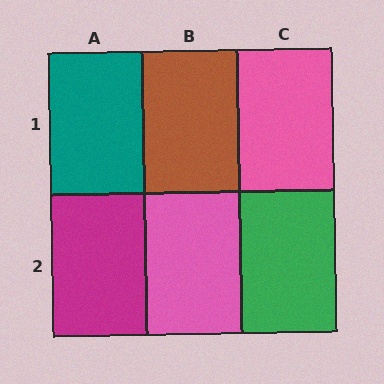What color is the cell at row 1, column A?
Teal.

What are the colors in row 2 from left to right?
Magenta, pink, green.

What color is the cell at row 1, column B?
Brown.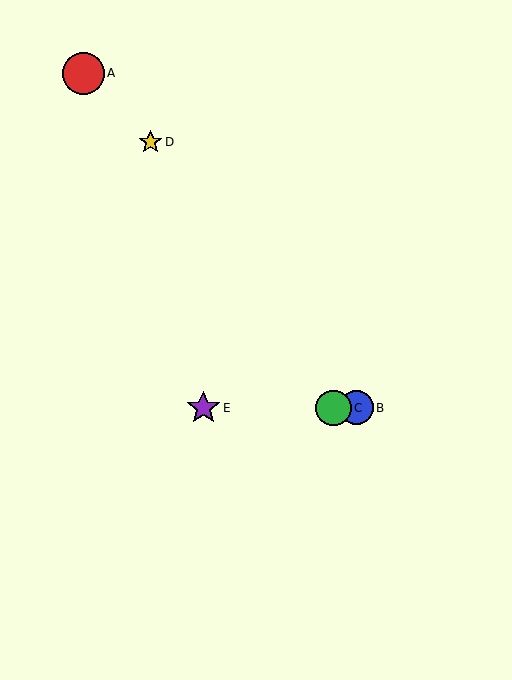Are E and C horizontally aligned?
Yes, both are at y≈408.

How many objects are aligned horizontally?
3 objects (B, C, E) are aligned horizontally.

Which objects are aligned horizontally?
Objects B, C, E are aligned horizontally.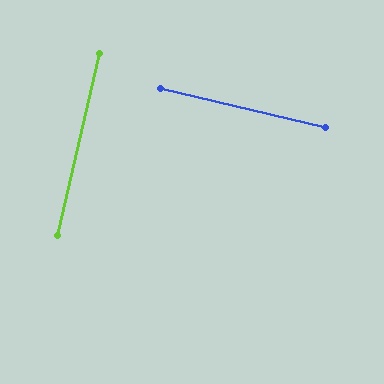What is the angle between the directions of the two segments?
Approximately 90 degrees.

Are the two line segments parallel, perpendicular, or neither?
Perpendicular — they meet at approximately 90°.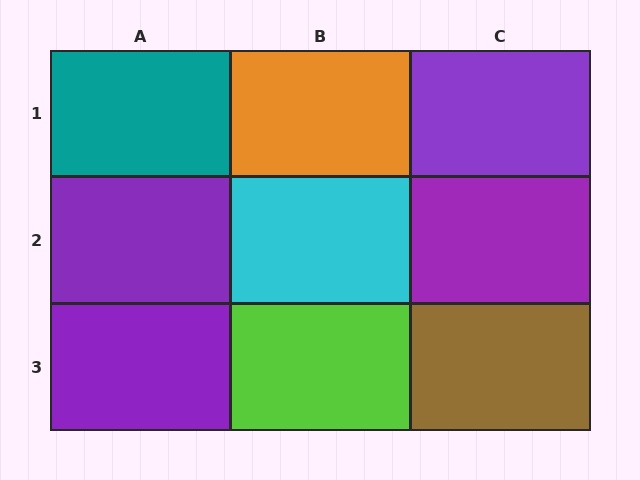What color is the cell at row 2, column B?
Cyan.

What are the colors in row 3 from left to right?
Purple, lime, brown.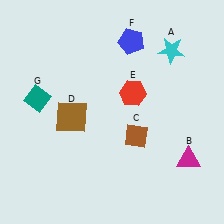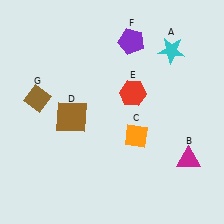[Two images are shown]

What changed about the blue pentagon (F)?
In Image 1, F is blue. In Image 2, it changed to purple.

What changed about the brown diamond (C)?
In Image 1, C is brown. In Image 2, it changed to orange.